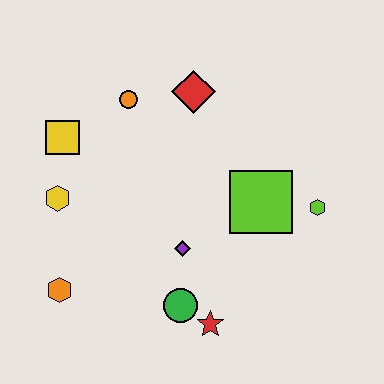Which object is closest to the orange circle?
The red diamond is closest to the orange circle.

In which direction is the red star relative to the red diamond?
The red star is below the red diamond.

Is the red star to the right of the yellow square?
Yes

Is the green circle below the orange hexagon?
Yes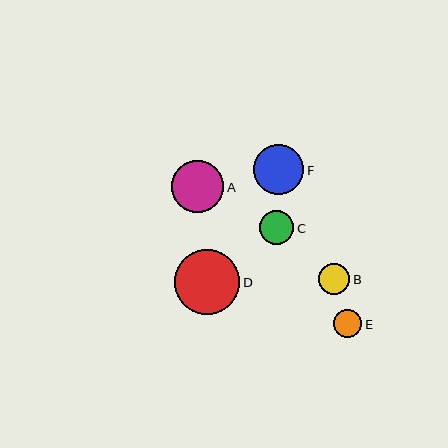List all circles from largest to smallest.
From largest to smallest: D, A, F, C, B, E.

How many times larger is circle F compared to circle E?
Circle F is approximately 1.8 times the size of circle E.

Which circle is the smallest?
Circle E is the smallest with a size of approximately 28 pixels.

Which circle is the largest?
Circle D is the largest with a size of approximately 65 pixels.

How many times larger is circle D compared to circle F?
Circle D is approximately 1.3 times the size of circle F.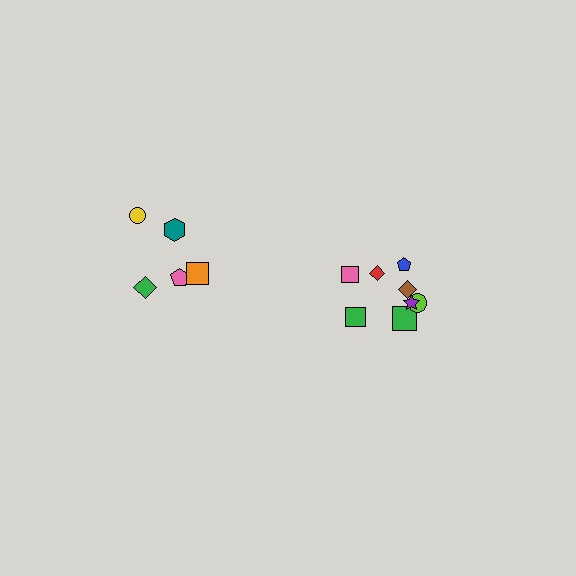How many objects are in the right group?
There are 8 objects.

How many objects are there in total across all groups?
There are 14 objects.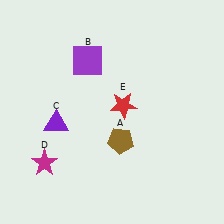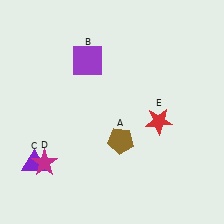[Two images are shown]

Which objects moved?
The objects that moved are: the purple triangle (C), the red star (E).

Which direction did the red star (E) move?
The red star (E) moved right.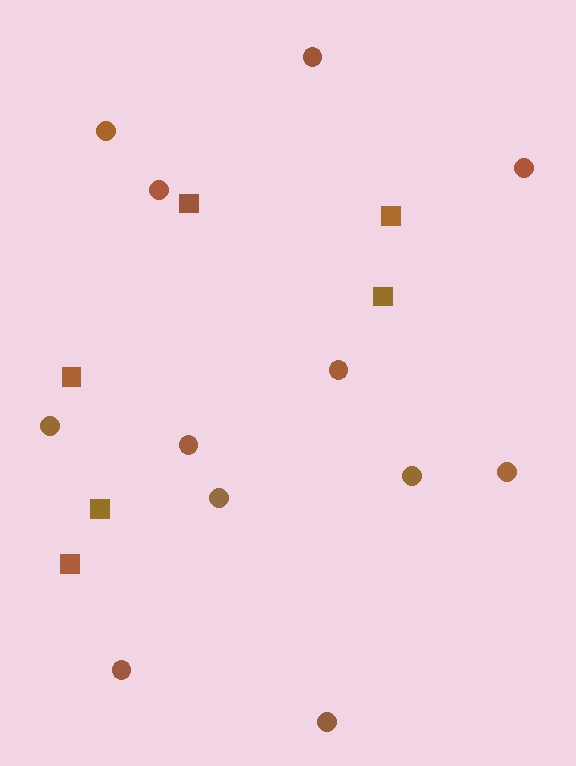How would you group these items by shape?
There are 2 groups: one group of squares (6) and one group of circles (12).